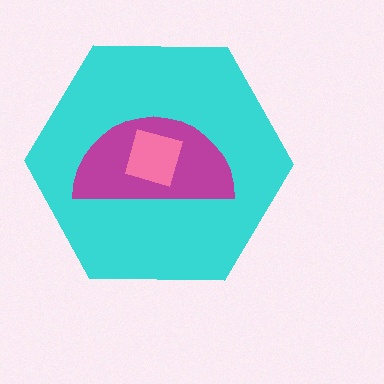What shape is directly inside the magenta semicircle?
The pink diamond.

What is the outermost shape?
The cyan hexagon.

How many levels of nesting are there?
3.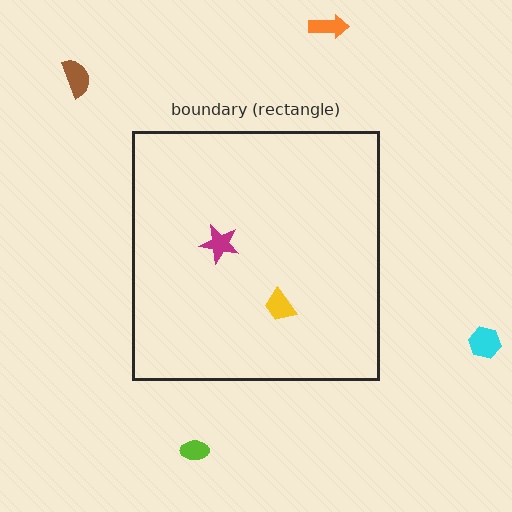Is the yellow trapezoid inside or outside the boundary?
Inside.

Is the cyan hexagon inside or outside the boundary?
Outside.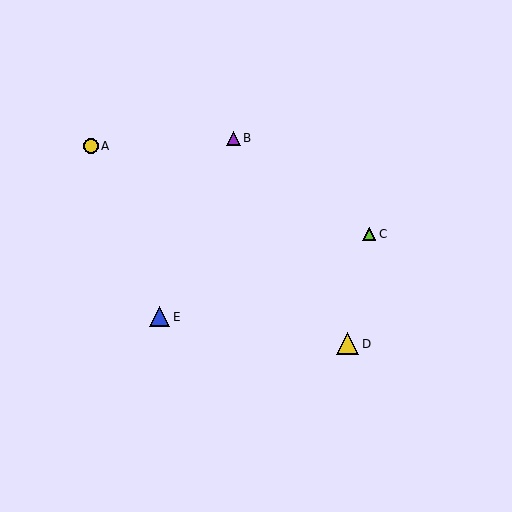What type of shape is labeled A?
Shape A is a yellow circle.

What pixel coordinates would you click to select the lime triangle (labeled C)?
Click at (369, 234) to select the lime triangle C.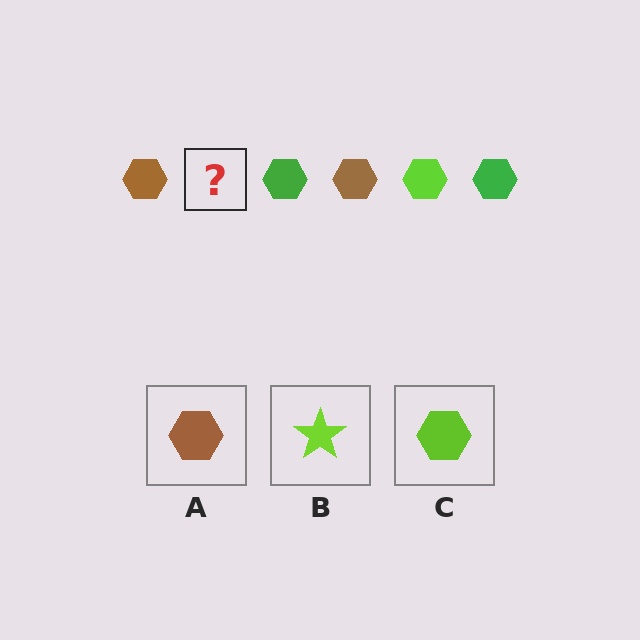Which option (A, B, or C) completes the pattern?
C.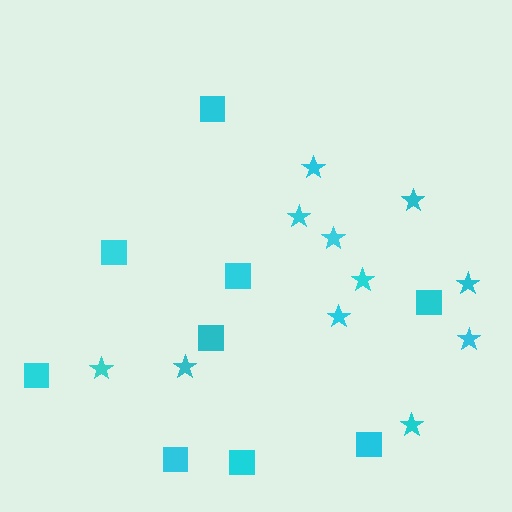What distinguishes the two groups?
There are 2 groups: one group of stars (11) and one group of squares (9).